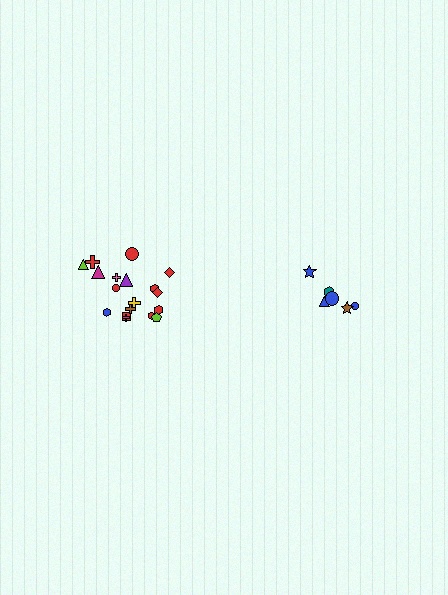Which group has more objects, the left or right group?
The left group.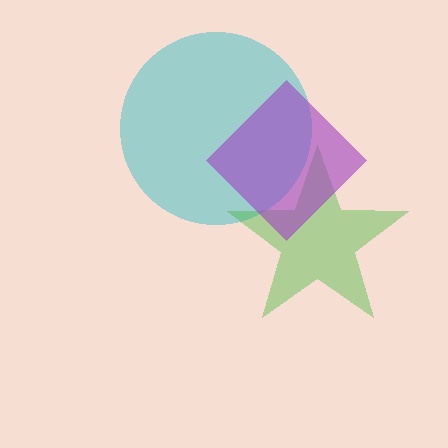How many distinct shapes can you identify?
There are 3 distinct shapes: a cyan circle, a green star, a purple diamond.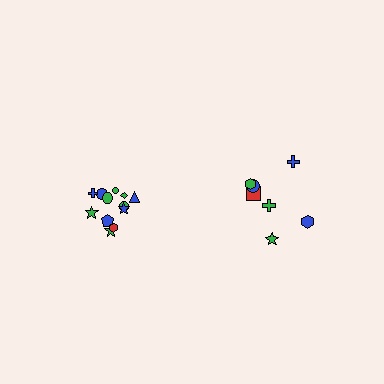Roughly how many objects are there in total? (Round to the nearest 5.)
Roughly 20 objects in total.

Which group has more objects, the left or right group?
The left group.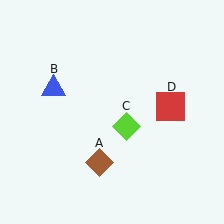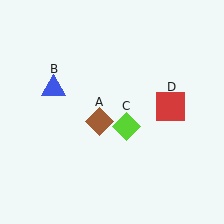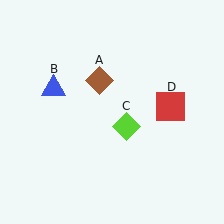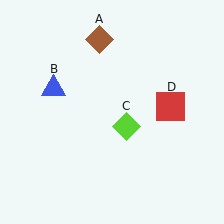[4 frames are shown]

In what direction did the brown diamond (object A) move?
The brown diamond (object A) moved up.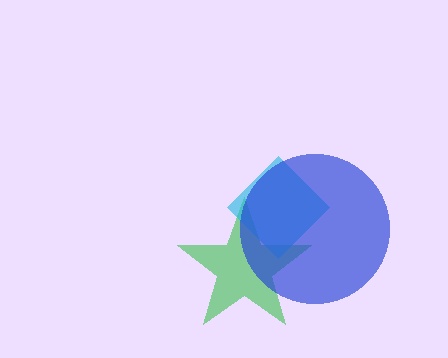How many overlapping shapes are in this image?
There are 3 overlapping shapes in the image.